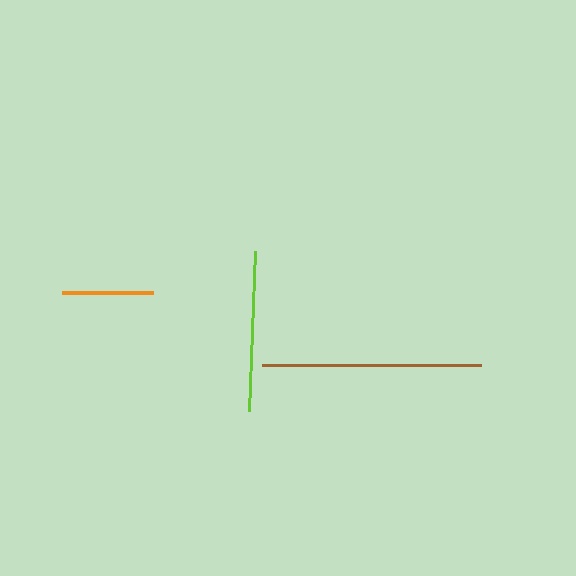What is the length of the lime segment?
The lime segment is approximately 160 pixels long.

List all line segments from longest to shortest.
From longest to shortest: brown, lime, orange.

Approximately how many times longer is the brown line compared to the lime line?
The brown line is approximately 1.4 times the length of the lime line.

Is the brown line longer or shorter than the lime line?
The brown line is longer than the lime line.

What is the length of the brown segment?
The brown segment is approximately 219 pixels long.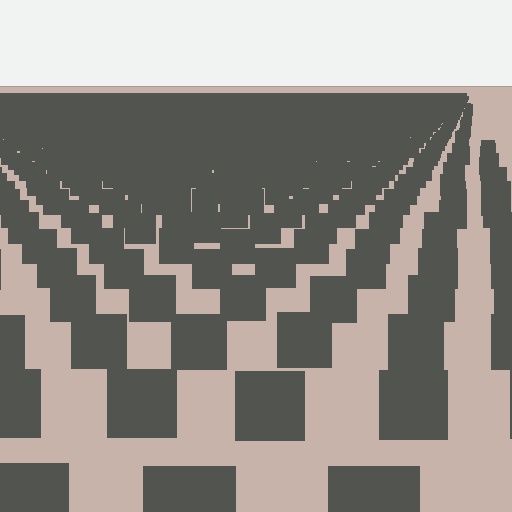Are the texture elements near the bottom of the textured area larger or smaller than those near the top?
Larger. Near the bottom, elements are closer to the viewer and appear at a bigger on-screen size.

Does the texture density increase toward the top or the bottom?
Density increases toward the top.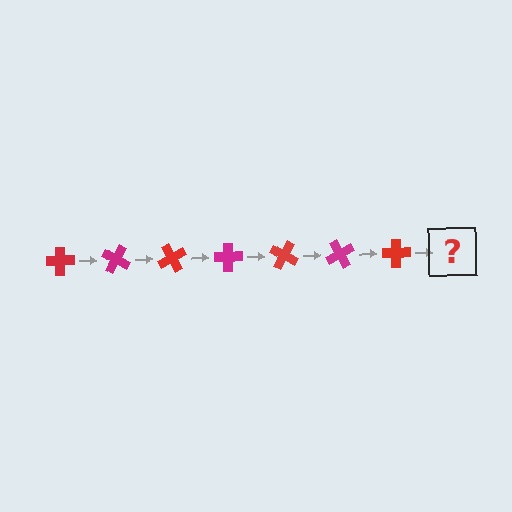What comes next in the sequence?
The next element should be a magenta cross, rotated 210 degrees from the start.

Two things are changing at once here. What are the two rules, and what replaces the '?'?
The two rules are that it rotates 30 degrees each step and the color cycles through red and magenta. The '?' should be a magenta cross, rotated 210 degrees from the start.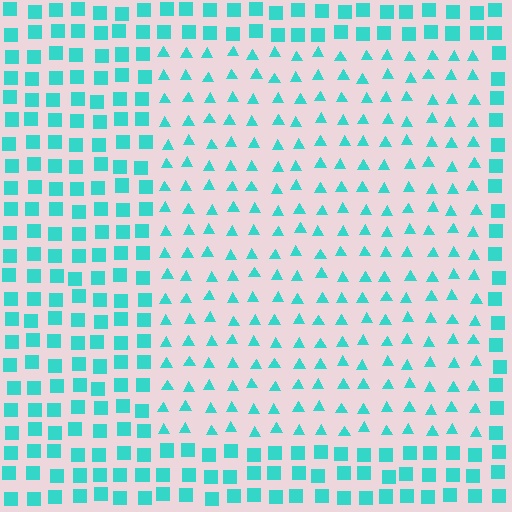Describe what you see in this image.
The image is filled with small cyan elements arranged in a uniform grid. A rectangle-shaped region contains triangles, while the surrounding area contains squares. The boundary is defined purely by the change in element shape.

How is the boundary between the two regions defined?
The boundary is defined by a change in element shape: triangles inside vs. squares outside. All elements share the same color and spacing.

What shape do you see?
I see a rectangle.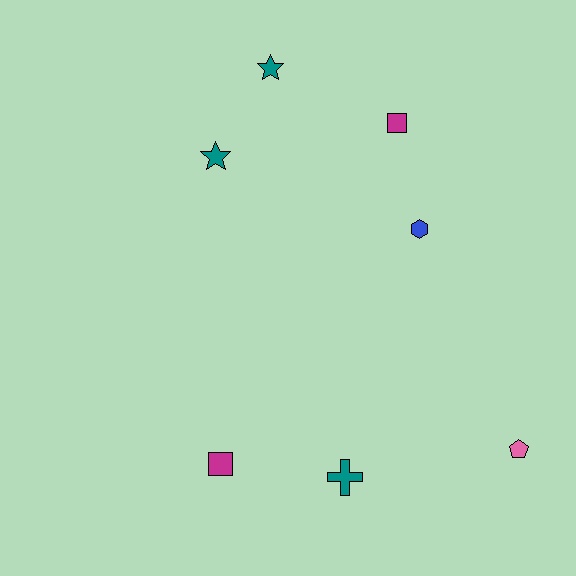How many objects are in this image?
There are 7 objects.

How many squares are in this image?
There are 2 squares.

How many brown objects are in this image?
There are no brown objects.